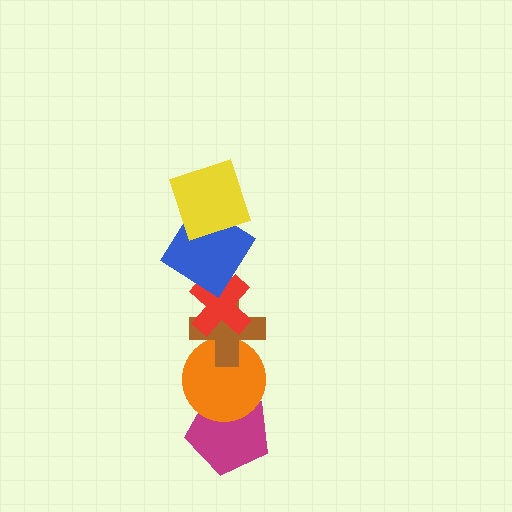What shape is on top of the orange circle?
The brown cross is on top of the orange circle.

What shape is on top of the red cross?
The blue diamond is on top of the red cross.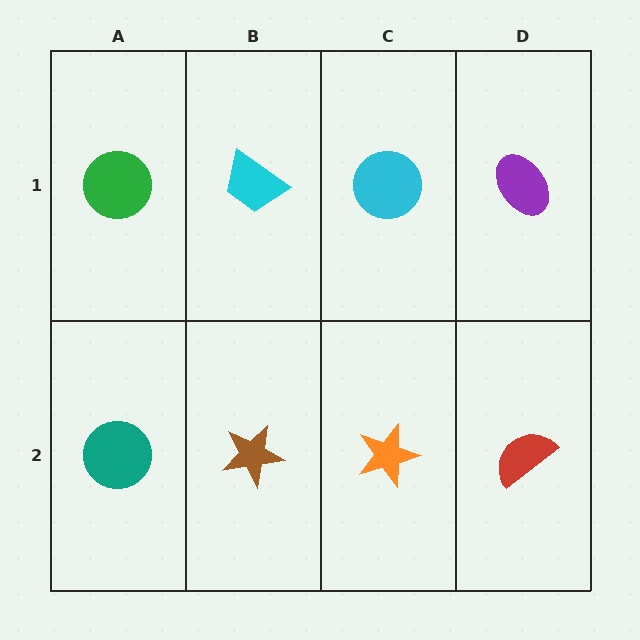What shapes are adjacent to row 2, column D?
A purple ellipse (row 1, column D), an orange star (row 2, column C).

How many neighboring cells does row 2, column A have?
2.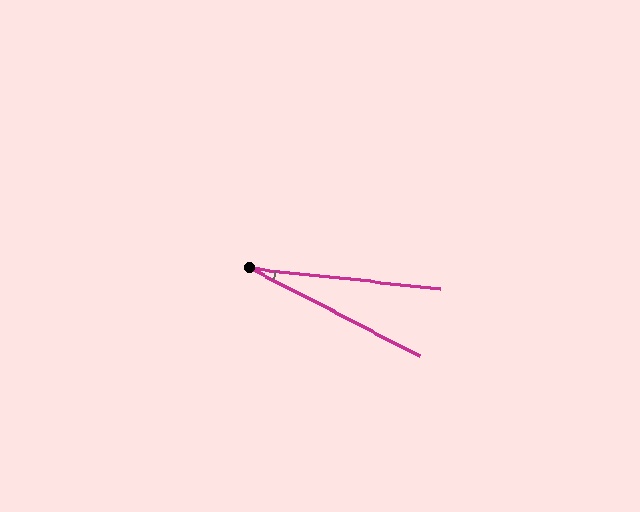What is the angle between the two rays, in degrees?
Approximately 21 degrees.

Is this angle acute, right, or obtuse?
It is acute.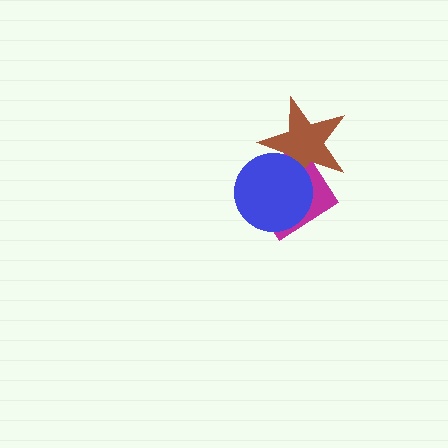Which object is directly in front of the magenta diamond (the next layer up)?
The brown star is directly in front of the magenta diamond.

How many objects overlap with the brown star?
2 objects overlap with the brown star.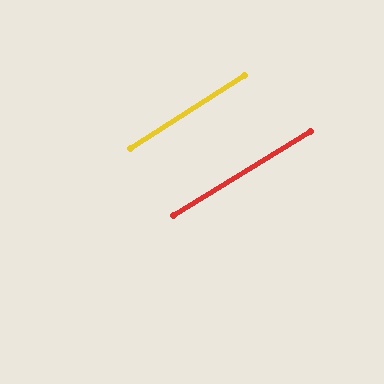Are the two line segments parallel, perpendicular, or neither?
Parallel — their directions differ by only 1.1°.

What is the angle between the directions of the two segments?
Approximately 1 degree.